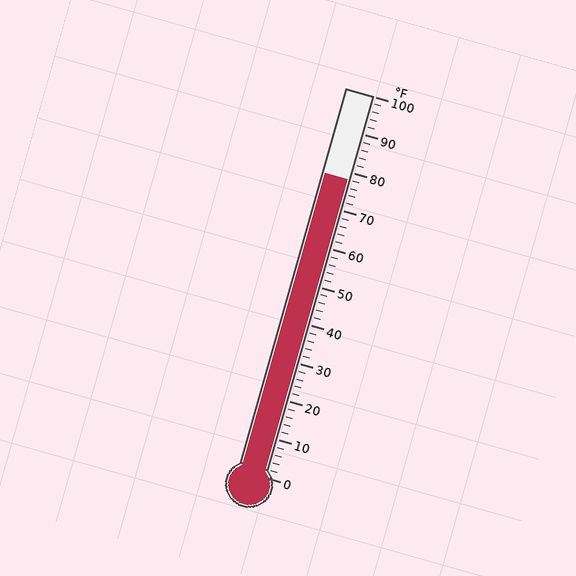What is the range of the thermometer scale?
The thermometer scale ranges from 0°F to 100°F.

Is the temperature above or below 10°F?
The temperature is above 10°F.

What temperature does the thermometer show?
The thermometer shows approximately 78°F.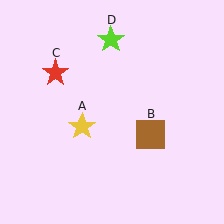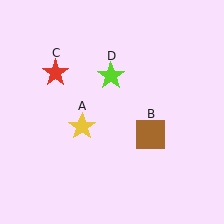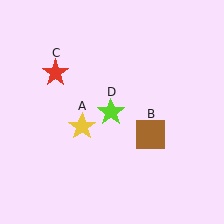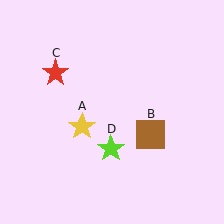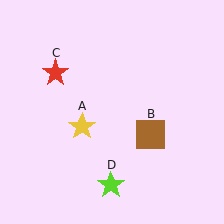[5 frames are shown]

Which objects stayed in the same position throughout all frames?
Yellow star (object A) and brown square (object B) and red star (object C) remained stationary.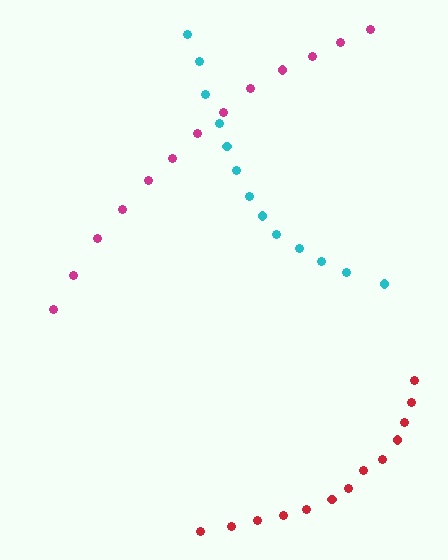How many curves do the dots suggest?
There are 3 distinct paths.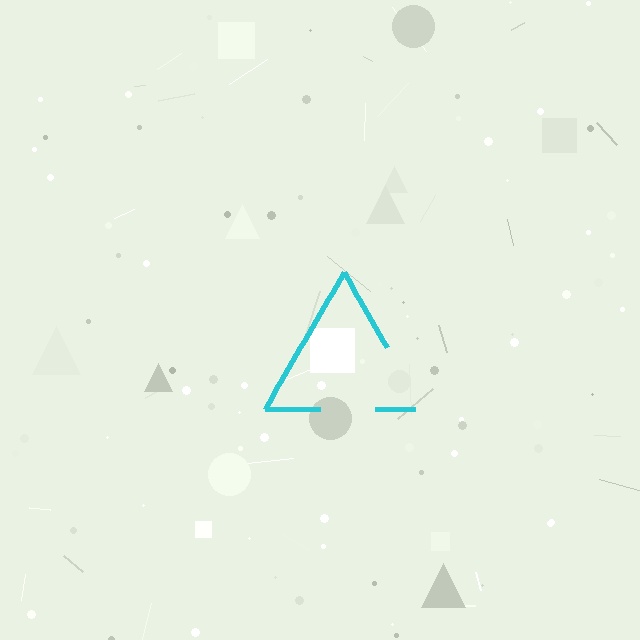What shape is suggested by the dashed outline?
The dashed outline suggests a triangle.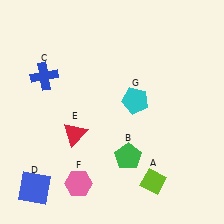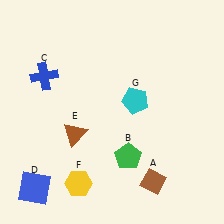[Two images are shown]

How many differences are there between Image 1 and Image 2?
There are 3 differences between the two images.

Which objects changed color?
A changed from lime to brown. E changed from red to brown. F changed from pink to yellow.